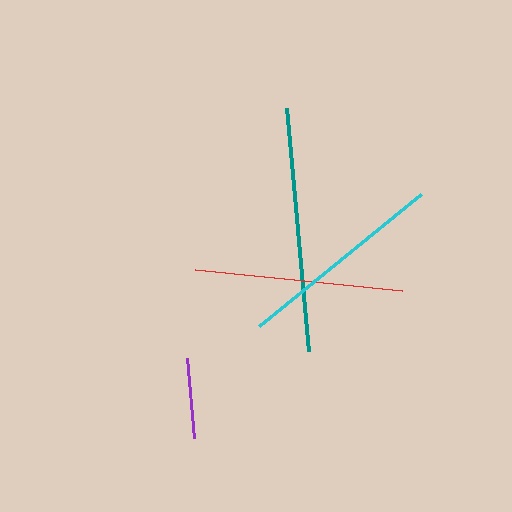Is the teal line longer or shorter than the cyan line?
The teal line is longer than the cyan line.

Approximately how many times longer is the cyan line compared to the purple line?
The cyan line is approximately 2.6 times the length of the purple line.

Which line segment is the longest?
The teal line is the longest at approximately 244 pixels.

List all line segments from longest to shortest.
From longest to shortest: teal, cyan, red, purple.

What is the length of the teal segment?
The teal segment is approximately 244 pixels long.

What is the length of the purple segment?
The purple segment is approximately 80 pixels long.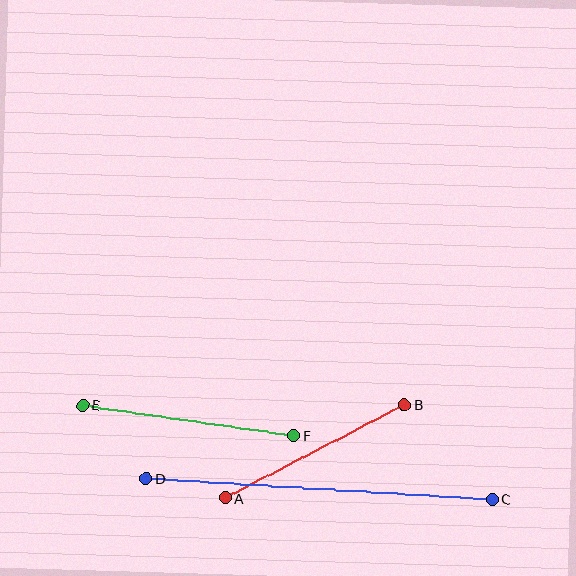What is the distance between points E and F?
The distance is approximately 213 pixels.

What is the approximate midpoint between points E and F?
The midpoint is at approximately (188, 420) pixels.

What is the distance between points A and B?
The distance is approximately 203 pixels.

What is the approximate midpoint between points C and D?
The midpoint is at approximately (319, 489) pixels.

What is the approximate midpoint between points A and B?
The midpoint is at approximately (315, 451) pixels.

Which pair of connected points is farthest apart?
Points C and D are farthest apart.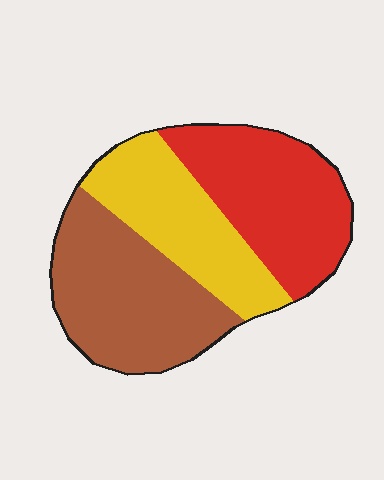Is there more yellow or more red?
Red.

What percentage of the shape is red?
Red takes up about one third (1/3) of the shape.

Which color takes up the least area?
Yellow, at roughly 30%.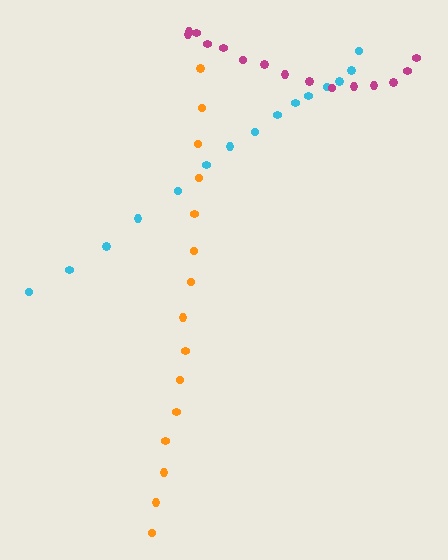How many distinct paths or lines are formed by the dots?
There are 3 distinct paths.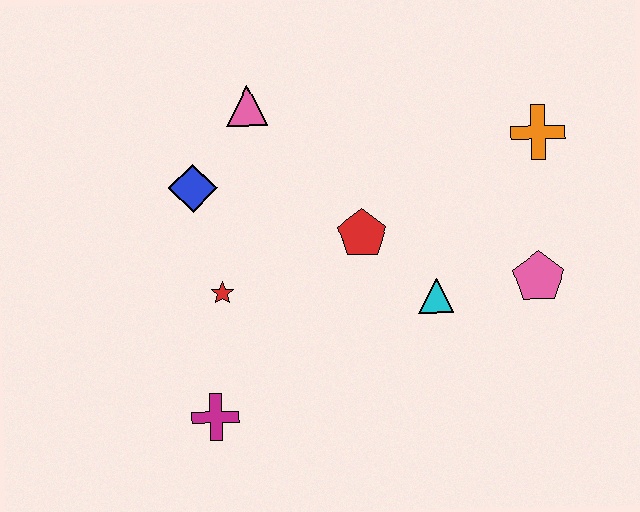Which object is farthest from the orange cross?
The magenta cross is farthest from the orange cross.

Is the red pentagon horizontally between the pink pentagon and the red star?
Yes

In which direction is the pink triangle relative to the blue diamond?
The pink triangle is above the blue diamond.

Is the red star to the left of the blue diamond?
No